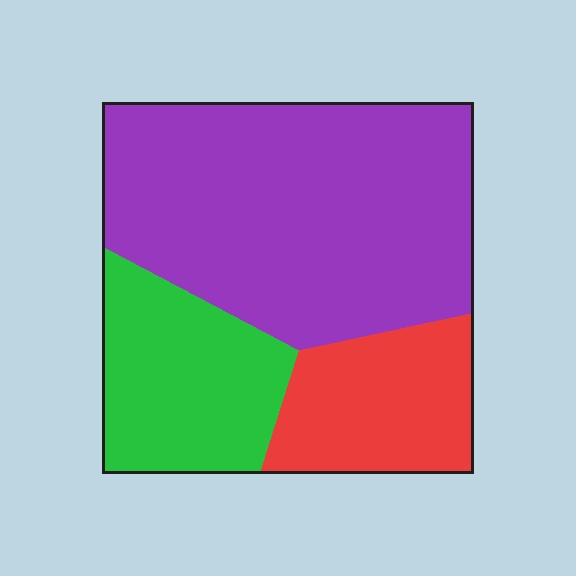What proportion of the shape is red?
Red takes up about one fifth (1/5) of the shape.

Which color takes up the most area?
Purple, at roughly 55%.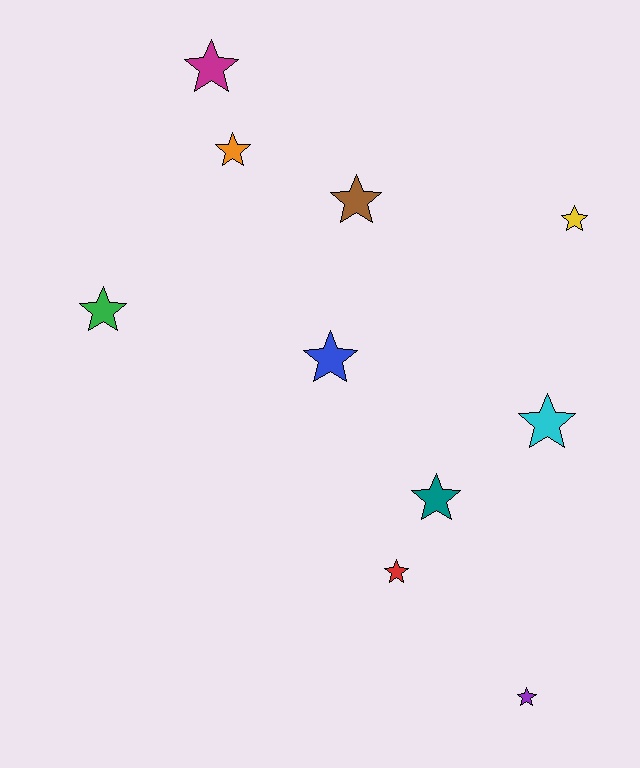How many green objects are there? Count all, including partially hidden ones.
There is 1 green object.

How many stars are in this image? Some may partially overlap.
There are 10 stars.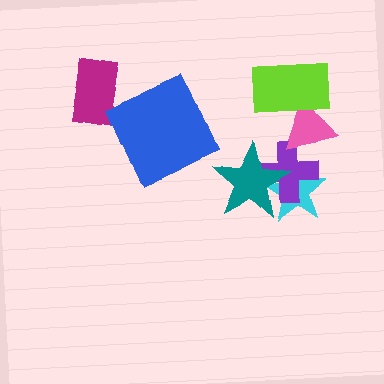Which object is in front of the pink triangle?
The lime rectangle is in front of the pink triangle.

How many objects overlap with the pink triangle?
2 objects overlap with the pink triangle.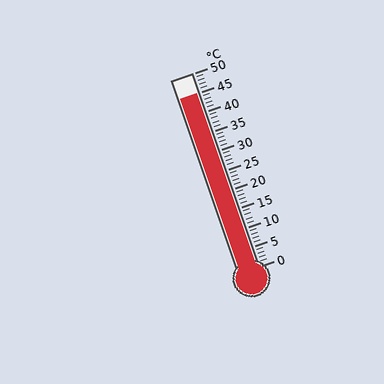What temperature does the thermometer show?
The thermometer shows approximately 45°C.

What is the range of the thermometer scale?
The thermometer scale ranges from 0°C to 50°C.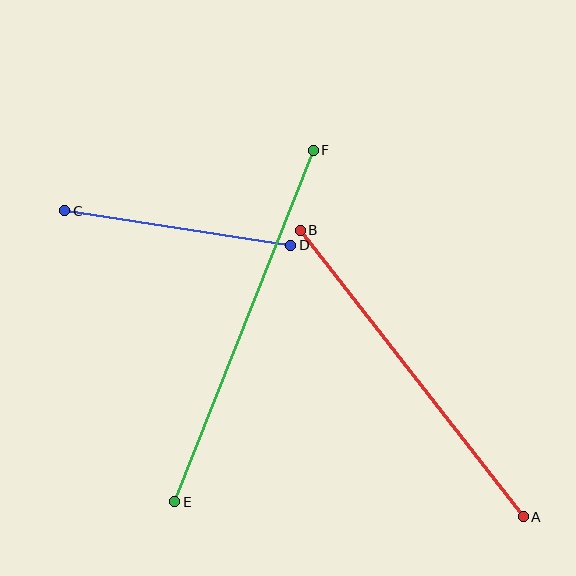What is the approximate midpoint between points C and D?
The midpoint is at approximately (178, 228) pixels.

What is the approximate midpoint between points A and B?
The midpoint is at approximately (412, 374) pixels.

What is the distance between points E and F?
The distance is approximately 378 pixels.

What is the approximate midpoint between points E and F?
The midpoint is at approximately (244, 326) pixels.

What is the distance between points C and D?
The distance is approximately 229 pixels.